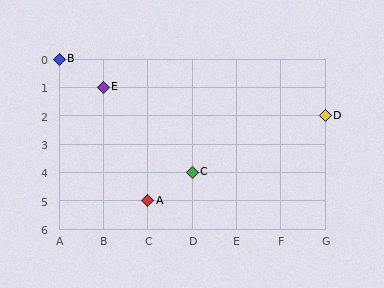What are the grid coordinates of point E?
Point E is at grid coordinates (B, 1).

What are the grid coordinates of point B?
Point B is at grid coordinates (A, 0).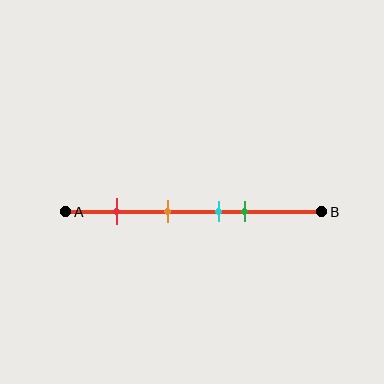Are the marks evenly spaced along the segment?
No, the marks are not evenly spaced.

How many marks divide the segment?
There are 4 marks dividing the segment.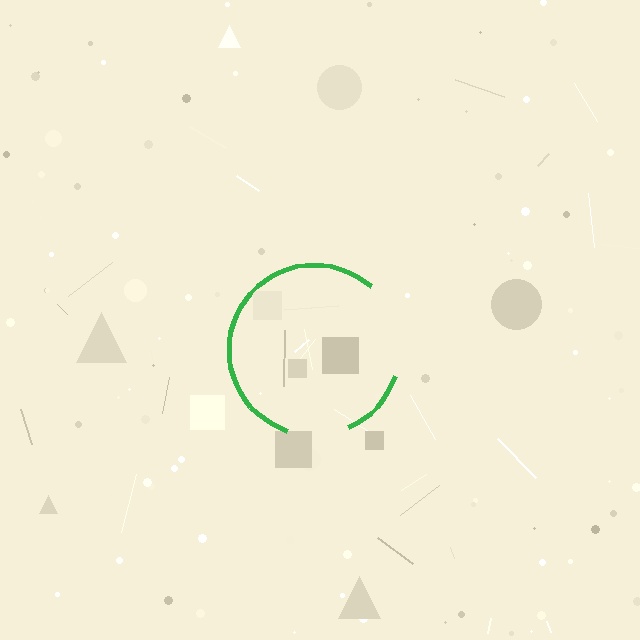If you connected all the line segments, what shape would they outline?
They would outline a circle.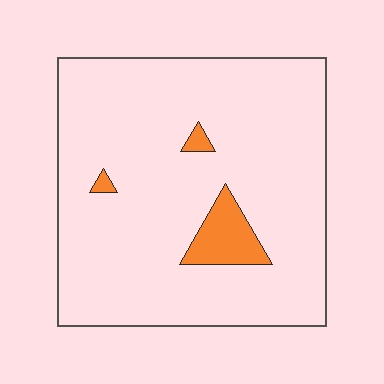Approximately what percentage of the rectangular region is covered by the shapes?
Approximately 5%.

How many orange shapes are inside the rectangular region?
3.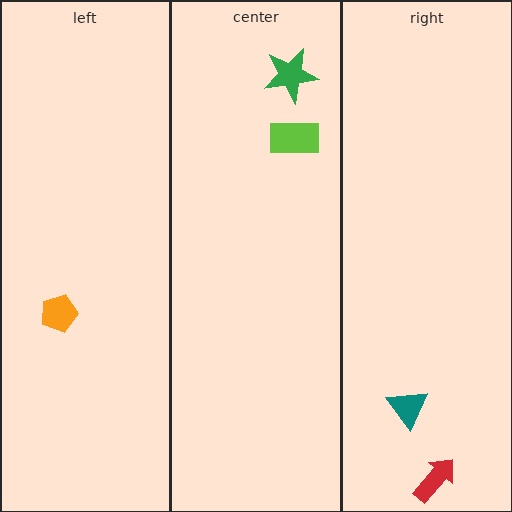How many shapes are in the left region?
1.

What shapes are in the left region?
The orange pentagon.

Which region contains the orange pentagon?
The left region.